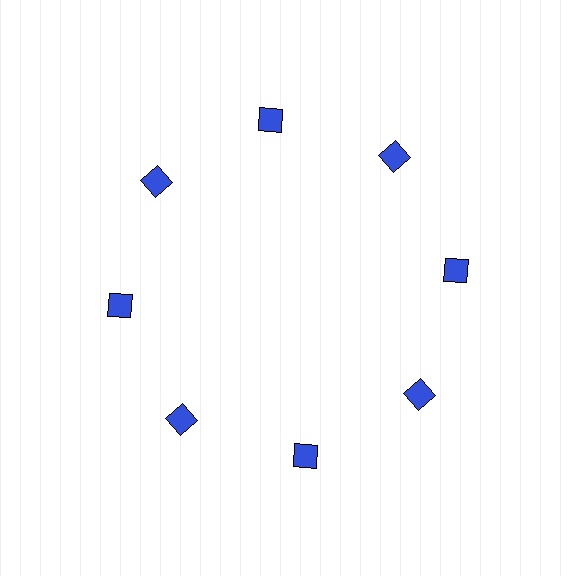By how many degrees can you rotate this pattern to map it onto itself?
The pattern maps onto itself every 45 degrees of rotation.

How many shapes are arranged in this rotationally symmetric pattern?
There are 8 shapes, arranged in 8 groups of 1.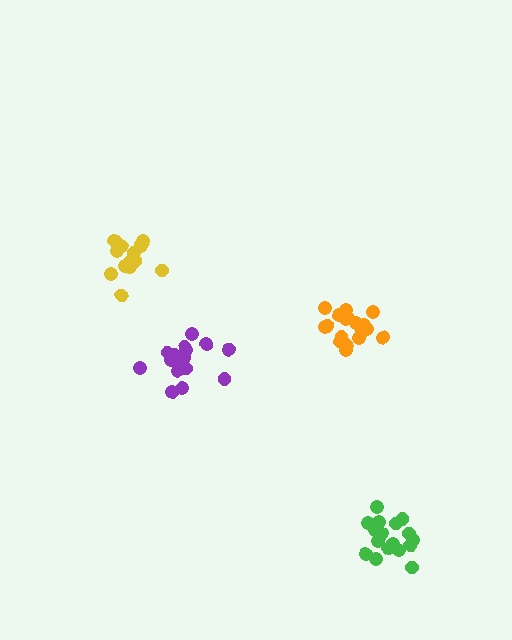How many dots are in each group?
Group 1: 16 dots, Group 2: 18 dots, Group 3: 17 dots, Group 4: 17 dots (68 total).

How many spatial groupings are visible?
There are 4 spatial groupings.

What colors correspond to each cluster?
The clusters are colored: yellow, orange, green, purple.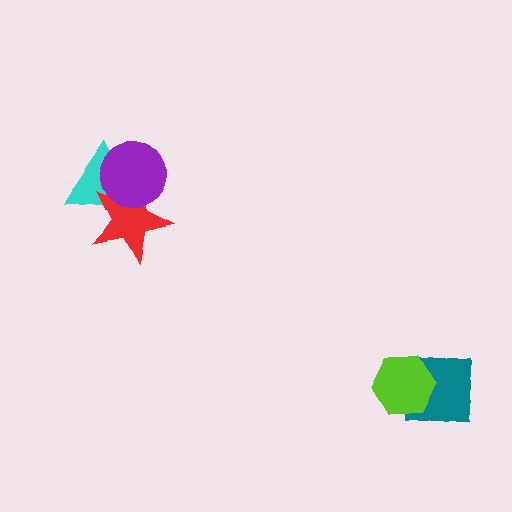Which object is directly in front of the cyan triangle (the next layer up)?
The red star is directly in front of the cyan triangle.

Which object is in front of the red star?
The purple circle is in front of the red star.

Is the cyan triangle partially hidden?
Yes, it is partially covered by another shape.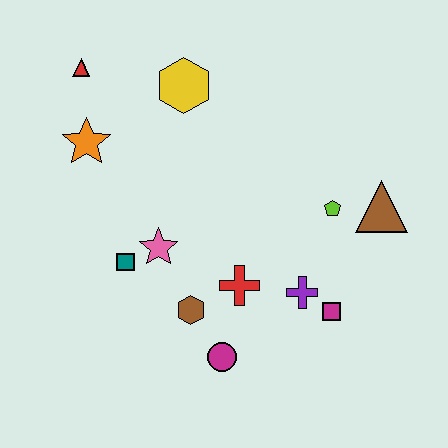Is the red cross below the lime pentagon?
Yes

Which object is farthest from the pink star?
The brown triangle is farthest from the pink star.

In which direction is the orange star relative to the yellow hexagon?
The orange star is to the left of the yellow hexagon.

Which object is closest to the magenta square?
The purple cross is closest to the magenta square.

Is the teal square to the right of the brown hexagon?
No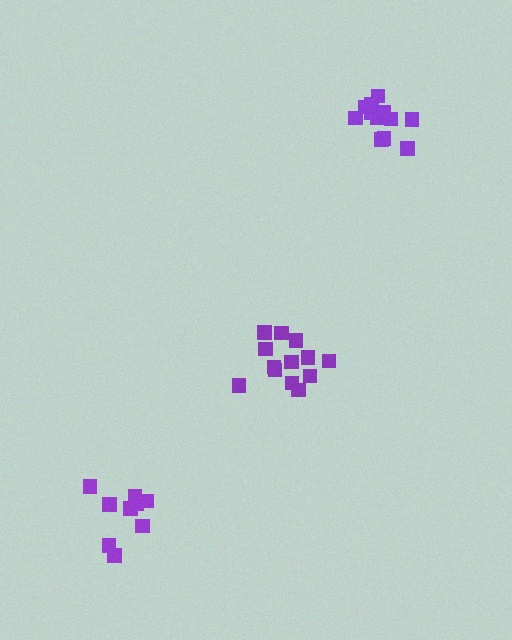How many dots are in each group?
Group 1: 13 dots, Group 2: 9 dots, Group 3: 13 dots (35 total).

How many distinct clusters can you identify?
There are 3 distinct clusters.